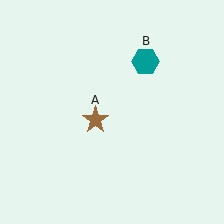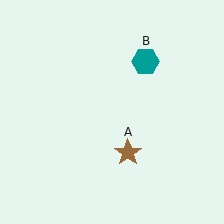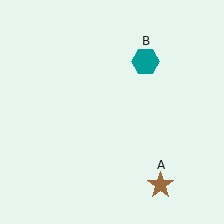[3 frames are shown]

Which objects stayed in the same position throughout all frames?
Teal hexagon (object B) remained stationary.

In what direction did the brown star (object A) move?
The brown star (object A) moved down and to the right.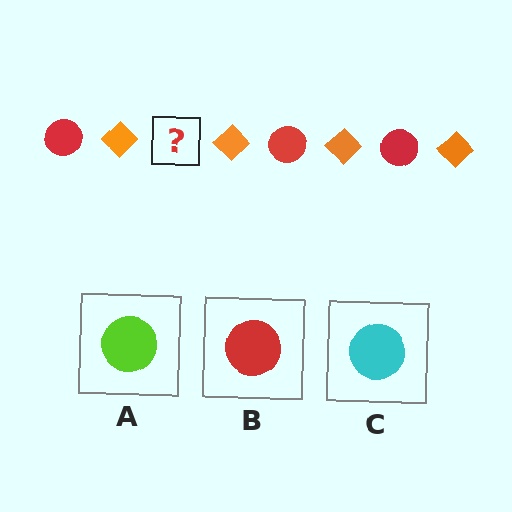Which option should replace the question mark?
Option B.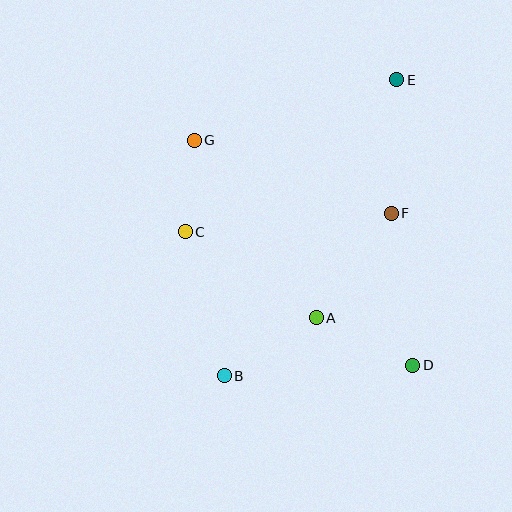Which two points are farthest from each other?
Points B and E are farthest from each other.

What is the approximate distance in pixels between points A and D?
The distance between A and D is approximately 108 pixels.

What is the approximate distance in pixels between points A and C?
The distance between A and C is approximately 157 pixels.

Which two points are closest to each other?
Points C and G are closest to each other.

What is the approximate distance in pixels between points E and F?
The distance between E and F is approximately 134 pixels.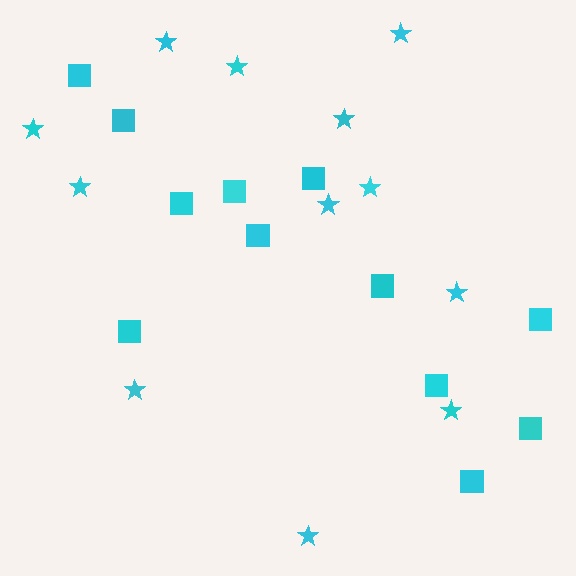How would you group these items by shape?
There are 2 groups: one group of squares (12) and one group of stars (12).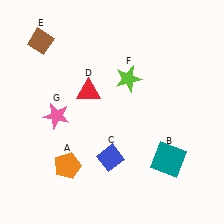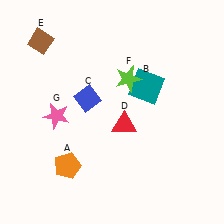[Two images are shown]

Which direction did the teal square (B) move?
The teal square (B) moved up.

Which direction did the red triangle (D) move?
The red triangle (D) moved right.